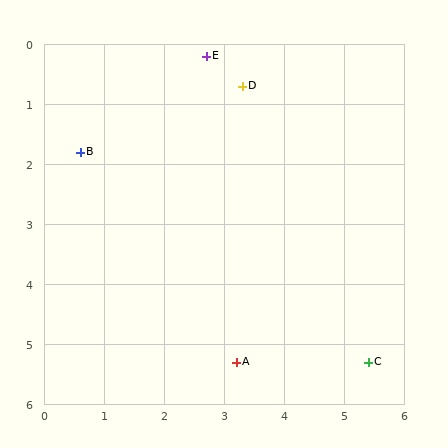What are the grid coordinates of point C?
Point C is at approximately (5.4, 5.3).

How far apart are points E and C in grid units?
Points E and C are about 5.8 grid units apart.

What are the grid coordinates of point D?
Point D is at approximately (3.3, 0.7).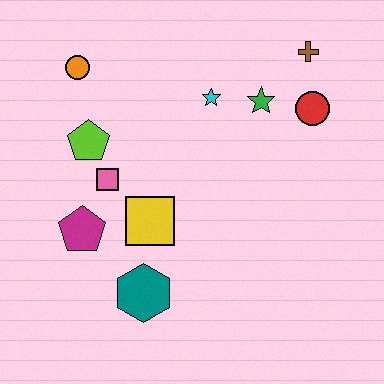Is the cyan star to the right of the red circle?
No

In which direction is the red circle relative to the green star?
The red circle is to the right of the green star.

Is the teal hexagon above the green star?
No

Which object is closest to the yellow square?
The pink square is closest to the yellow square.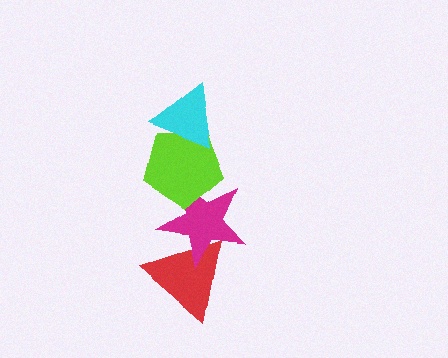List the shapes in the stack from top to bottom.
From top to bottom: the cyan triangle, the lime pentagon, the magenta star, the red triangle.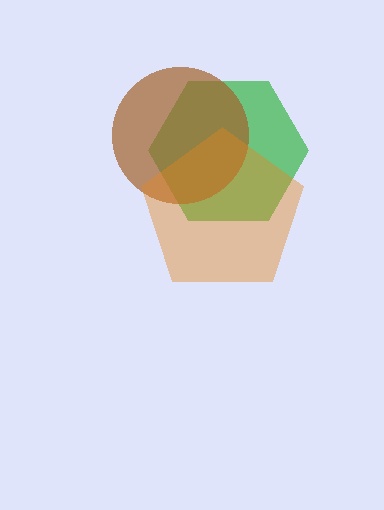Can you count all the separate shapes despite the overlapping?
Yes, there are 3 separate shapes.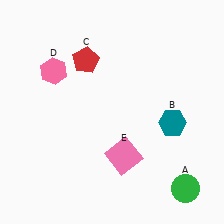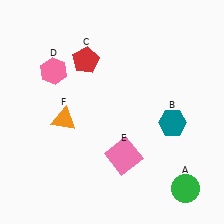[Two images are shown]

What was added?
An orange triangle (F) was added in Image 2.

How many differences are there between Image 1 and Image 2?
There is 1 difference between the two images.